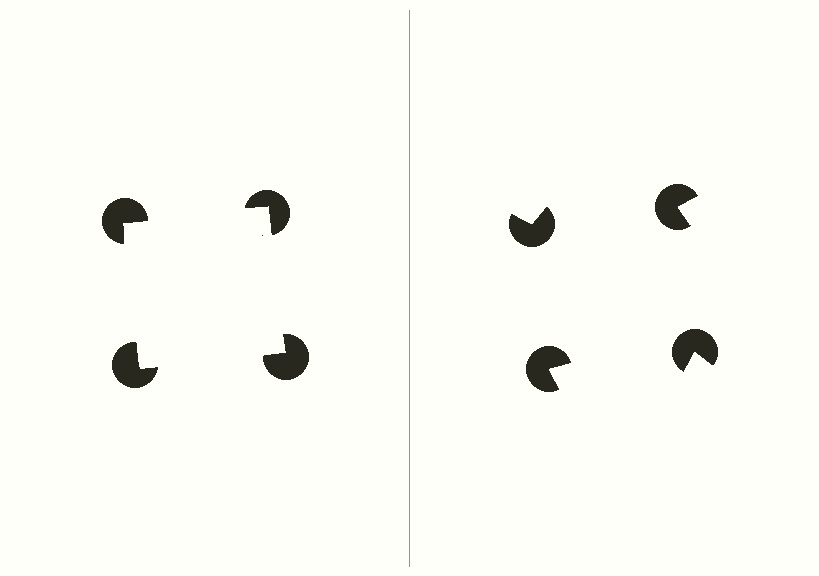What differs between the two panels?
The pac-man discs are positioned identically on both sides; only the wedge orientations differ. On the left they align to a square; on the right they are misaligned.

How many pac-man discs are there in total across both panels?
8 — 4 on each side.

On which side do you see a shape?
An illusory square appears on the left side. On the right side the wedge cuts are rotated, so no coherent shape forms.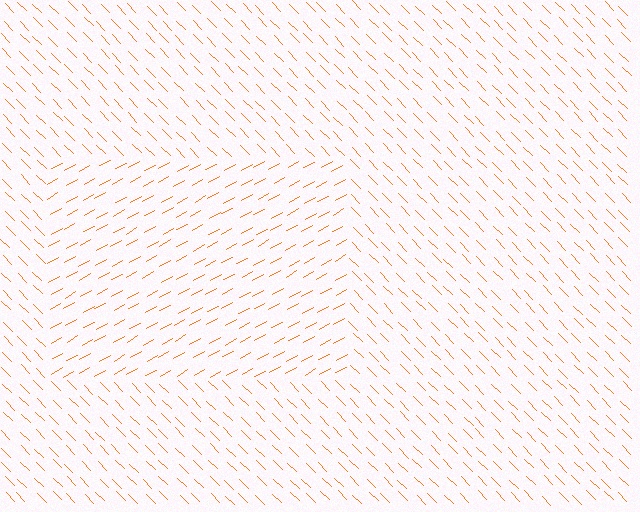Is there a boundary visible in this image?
Yes, there is a texture boundary formed by a change in line orientation.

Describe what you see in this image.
The image is filled with small orange line segments. A rectangle region in the image has lines oriented differently from the surrounding lines, creating a visible texture boundary.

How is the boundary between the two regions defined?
The boundary is defined purely by a change in line orientation (approximately 75 degrees difference). All lines are the same color and thickness.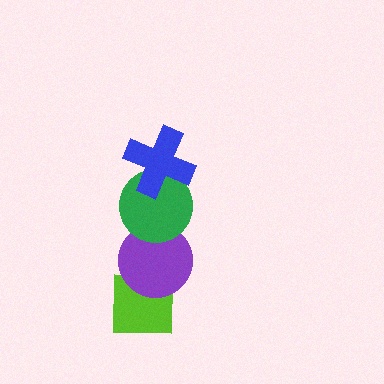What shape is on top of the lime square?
The purple circle is on top of the lime square.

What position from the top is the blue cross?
The blue cross is 1st from the top.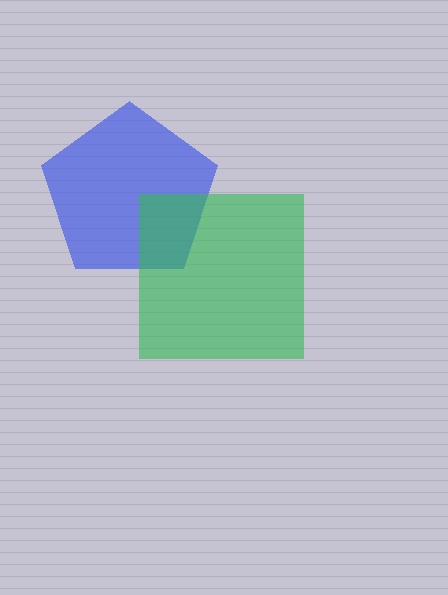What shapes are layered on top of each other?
The layered shapes are: a blue pentagon, a green square.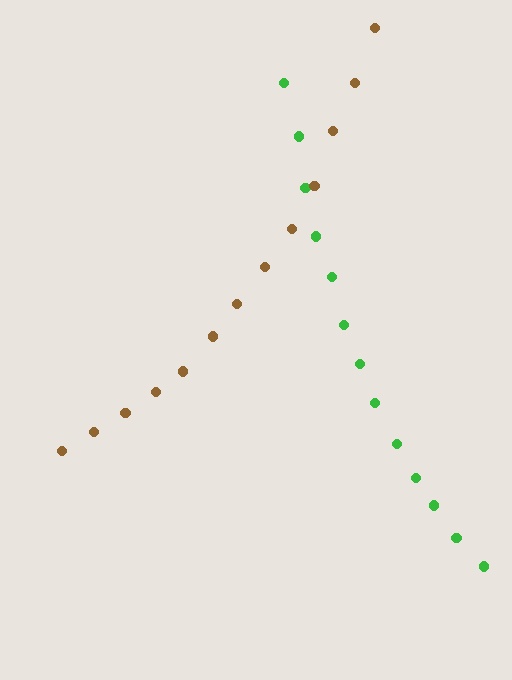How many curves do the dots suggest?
There are 2 distinct paths.